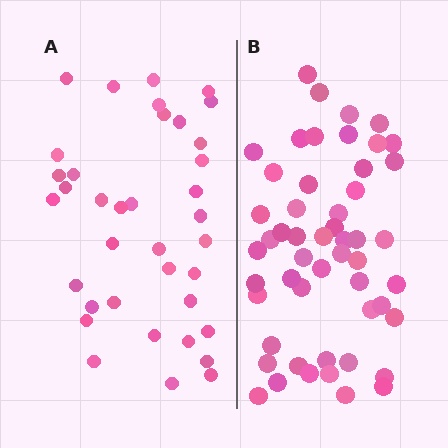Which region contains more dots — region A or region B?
Region B (the right region) has more dots.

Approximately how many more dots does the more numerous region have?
Region B has approximately 15 more dots than region A.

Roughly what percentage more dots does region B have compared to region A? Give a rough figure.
About 40% more.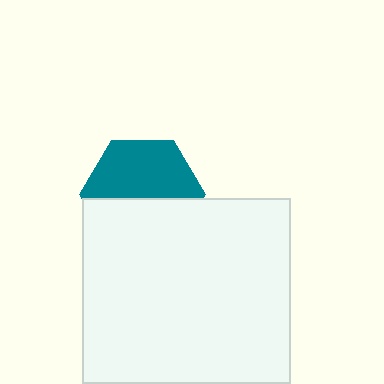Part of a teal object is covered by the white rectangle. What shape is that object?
It is a hexagon.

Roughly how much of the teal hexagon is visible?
About half of it is visible (roughly 54%).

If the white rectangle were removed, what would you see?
You would see the complete teal hexagon.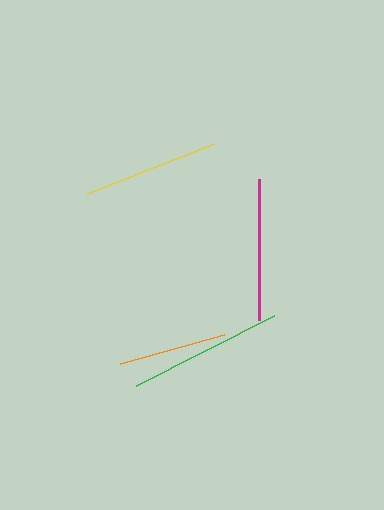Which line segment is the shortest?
The orange line is the shortest at approximately 108 pixels.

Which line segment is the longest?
The green line is the longest at approximately 154 pixels.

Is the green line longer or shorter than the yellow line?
The green line is longer than the yellow line.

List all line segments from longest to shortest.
From longest to shortest: green, magenta, yellow, orange.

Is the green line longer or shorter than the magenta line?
The green line is longer than the magenta line.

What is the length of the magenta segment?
The magenta segment is approximately 141 pixels long.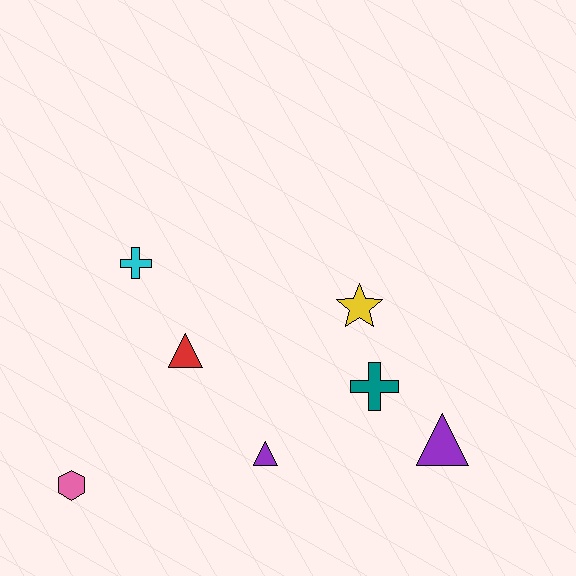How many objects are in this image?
There are 7 objects.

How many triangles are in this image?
There are 3 triangles.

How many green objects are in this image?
There are no green objects.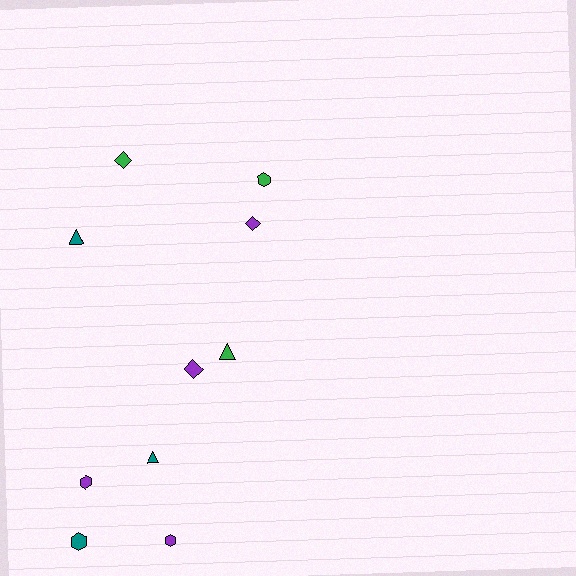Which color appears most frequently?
Purple, with 4 objects.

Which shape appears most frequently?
Hexagon, with 4 objects.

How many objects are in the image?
There are 10 objects.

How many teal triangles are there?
There are 2 teal triangles.